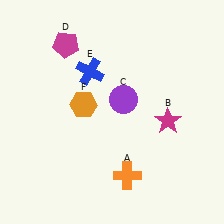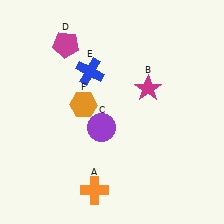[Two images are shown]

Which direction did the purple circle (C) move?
The purple circle (C) moved down.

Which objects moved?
The objects that moved are: the orange cross (A), the magenta star (B), the purple circle (C).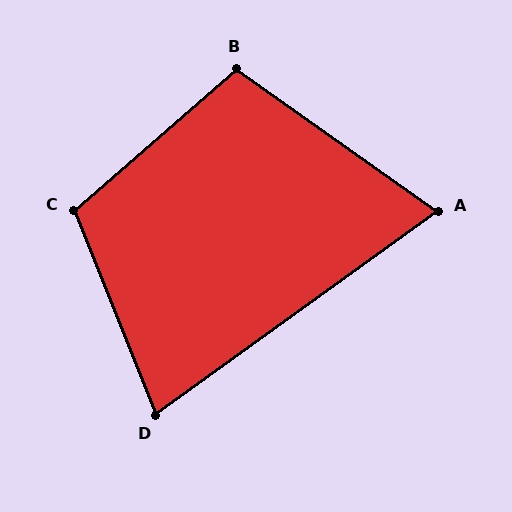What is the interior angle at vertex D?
Approximately 76 degrees (acute).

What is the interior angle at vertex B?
Approximately 104 degrees (obtuse).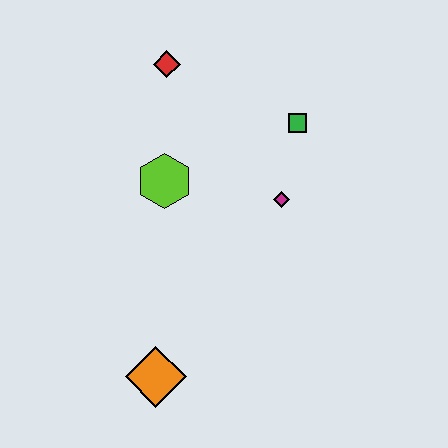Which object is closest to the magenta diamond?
The green square is closest to the magenta diamond.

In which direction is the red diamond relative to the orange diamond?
The red diamond is above the orange diamond.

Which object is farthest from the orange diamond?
The red diamond is farthest from the orange diamond.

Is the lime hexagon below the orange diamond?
No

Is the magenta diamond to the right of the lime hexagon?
Yes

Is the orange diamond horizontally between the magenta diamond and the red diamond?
No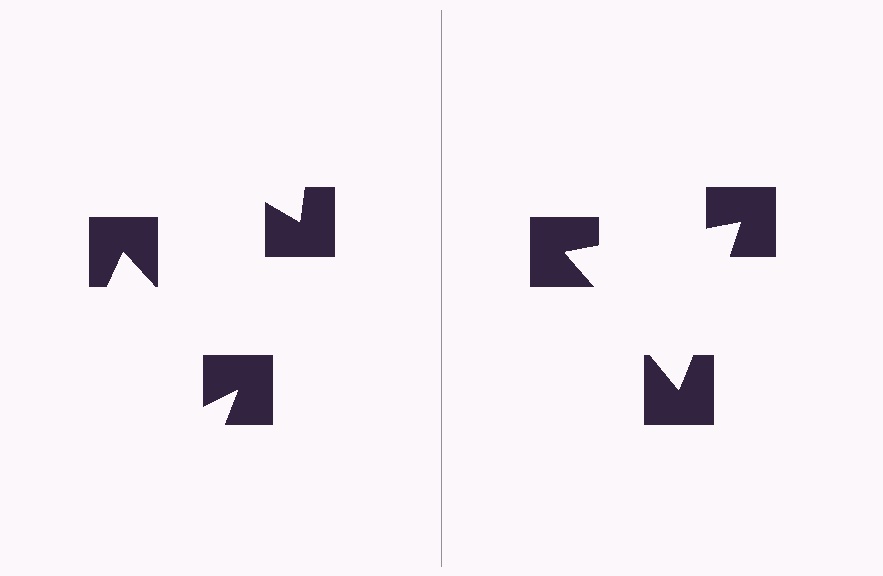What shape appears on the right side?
An illusory triangle.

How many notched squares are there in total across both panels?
6 — 3 on each side.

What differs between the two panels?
The notched squares are positioned identically on both sides; only the wedge orientations differ. On the right they align to a triangle; on the left they are misaligned.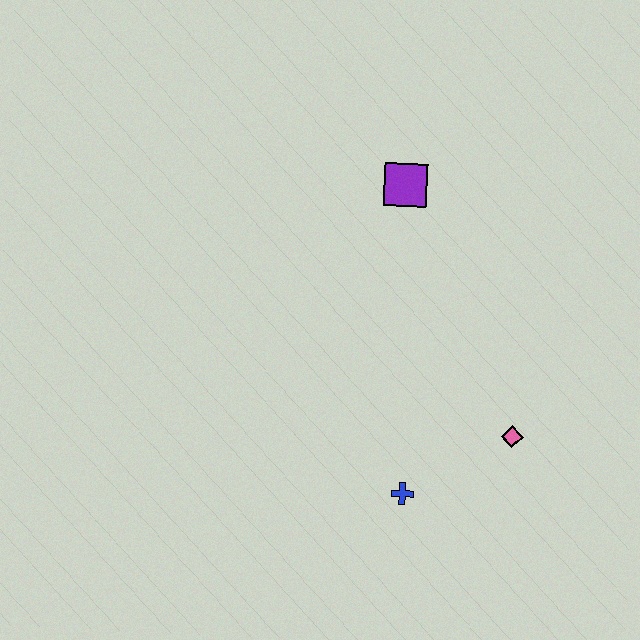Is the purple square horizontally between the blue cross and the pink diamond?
No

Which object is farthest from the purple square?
The blue cross is farthest from the purple square.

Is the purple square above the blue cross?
Yes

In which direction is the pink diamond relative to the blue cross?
The pink diamond is to the right of the blue cross.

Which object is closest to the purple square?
The pink diamond is closest to the purple square.